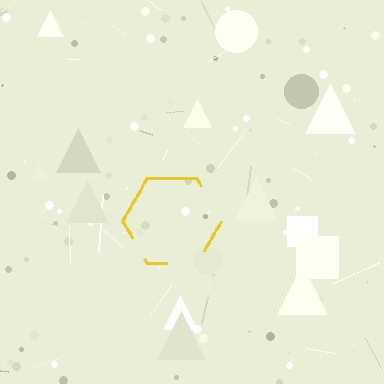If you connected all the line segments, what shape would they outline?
They would outline a hexagon.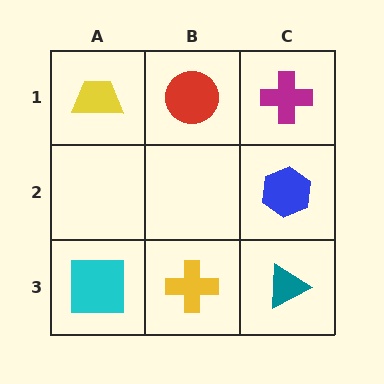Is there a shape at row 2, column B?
No, that cell is empty.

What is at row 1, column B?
A red circle.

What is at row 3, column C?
A teal triangle.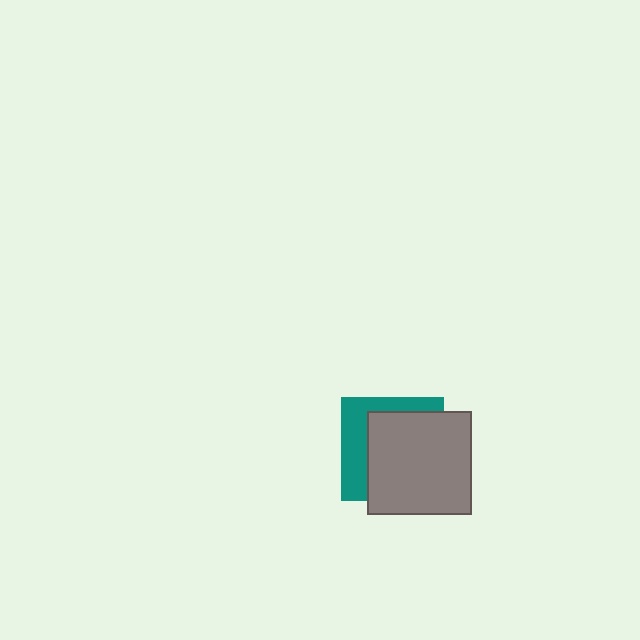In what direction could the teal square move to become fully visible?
The teal square could move toward the upper-left. That would shift it out from behind the gray square entirely.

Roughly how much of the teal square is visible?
A small part of it is visible (roughly 36%).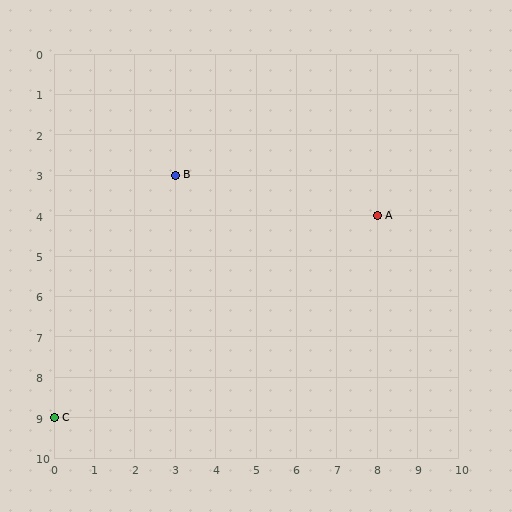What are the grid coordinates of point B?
Point B is at grid coordinates (3, 3).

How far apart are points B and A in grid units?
Points B and A are 5 columns and 1 row apart (about 5.1 grid units diagonally).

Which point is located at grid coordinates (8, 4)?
Point A is at (8, 4).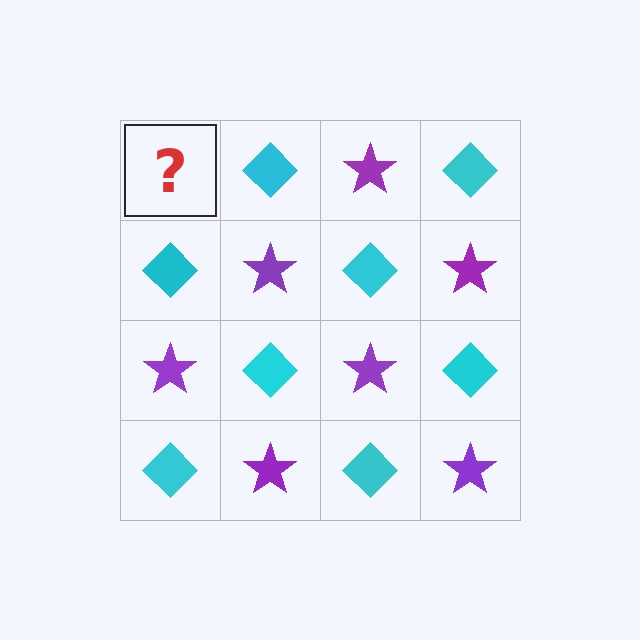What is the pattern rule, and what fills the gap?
The rule is that it alternates purple star and cyan diamond in a checkerboard pattern. The gap should be filled with a purple star.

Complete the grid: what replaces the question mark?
The question mark should be replaced with a purple star.